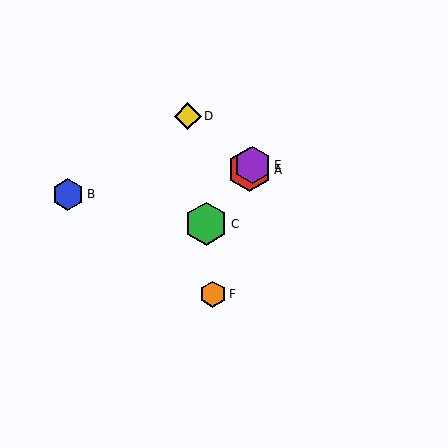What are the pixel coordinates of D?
Object D is at (188, 116).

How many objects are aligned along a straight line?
3 objects (A, C, E) are aligned along a straight line.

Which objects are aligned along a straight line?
Objects A, C, E are aligned along a straight line.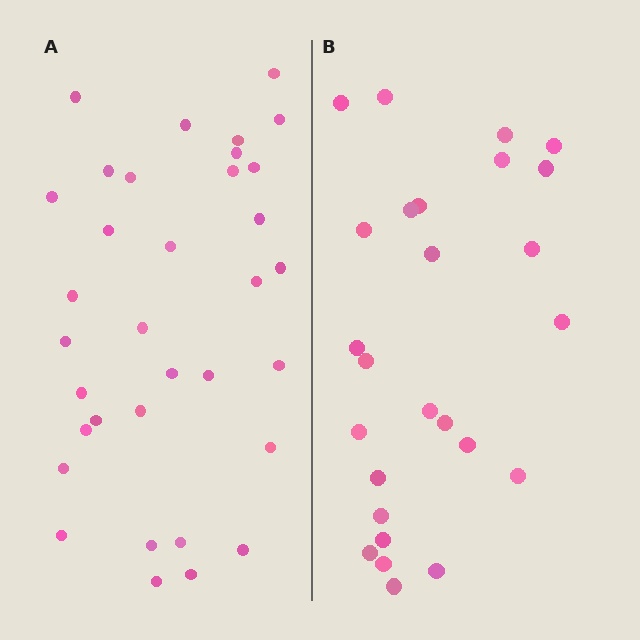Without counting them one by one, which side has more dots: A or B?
Region A (the left region) has more dots.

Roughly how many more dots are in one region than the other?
Region A has roughly 8 or so more dots than region B.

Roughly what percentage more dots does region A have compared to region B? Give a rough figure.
About 30% more.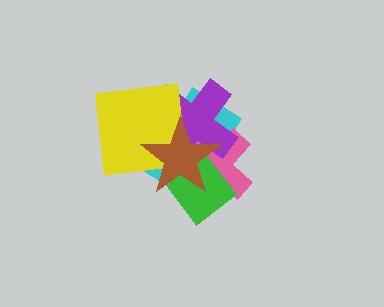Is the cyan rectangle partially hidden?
Yes, it is partially covered by another shape.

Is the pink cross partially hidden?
Yes, it is partially covered by another shape.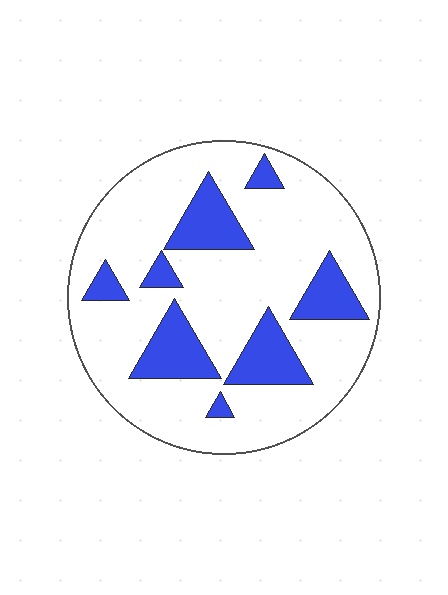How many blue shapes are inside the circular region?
8.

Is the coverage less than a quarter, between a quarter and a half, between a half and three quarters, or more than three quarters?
Less than a quarter.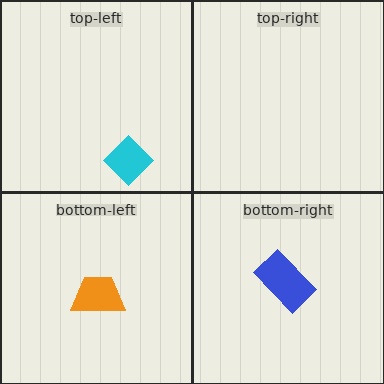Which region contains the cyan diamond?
The top-left region.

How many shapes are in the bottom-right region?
1.